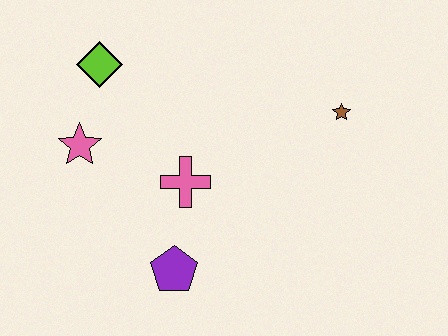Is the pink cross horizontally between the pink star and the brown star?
Yes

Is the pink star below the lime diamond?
Yes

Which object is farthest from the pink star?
The brown star is farthest from the pink star.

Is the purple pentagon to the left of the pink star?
No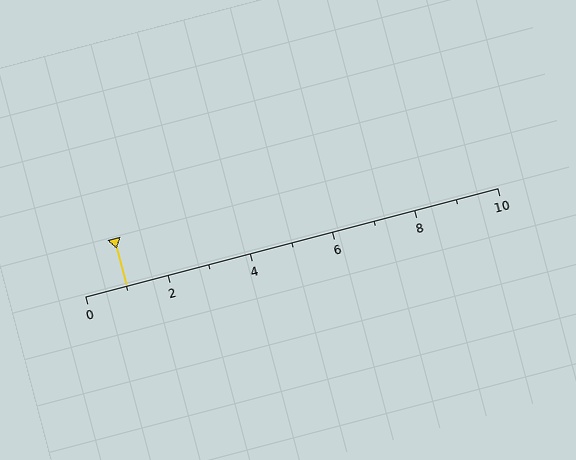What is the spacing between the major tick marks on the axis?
The major ticks are spaced 2 apart.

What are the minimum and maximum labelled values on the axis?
The axis runs from 0 to 10.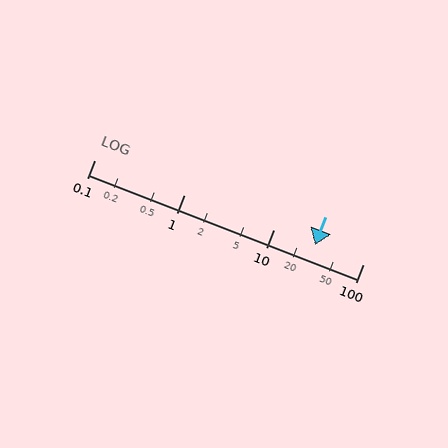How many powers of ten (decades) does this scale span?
The scale spans 3 decades, from 0.1 to 100.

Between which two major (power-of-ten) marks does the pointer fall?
The pointer is between 10 and 100.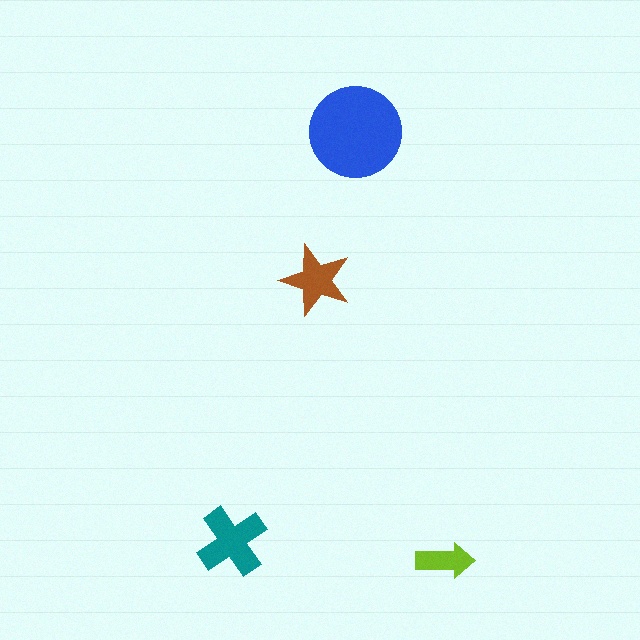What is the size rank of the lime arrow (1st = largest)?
4th.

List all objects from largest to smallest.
The blue circle, the teal cross, the brown star, the lime arrow.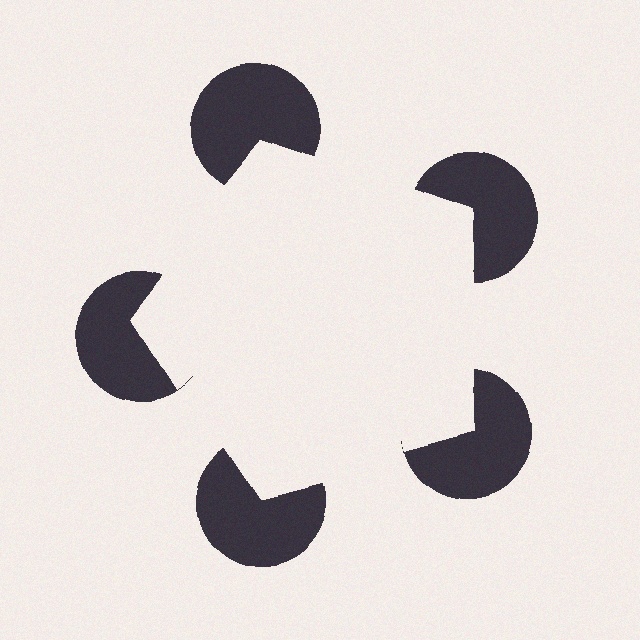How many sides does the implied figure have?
5 sides.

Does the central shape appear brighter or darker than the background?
It typically appears slightly brighter than the background, even though no actual brightness change is drawn.